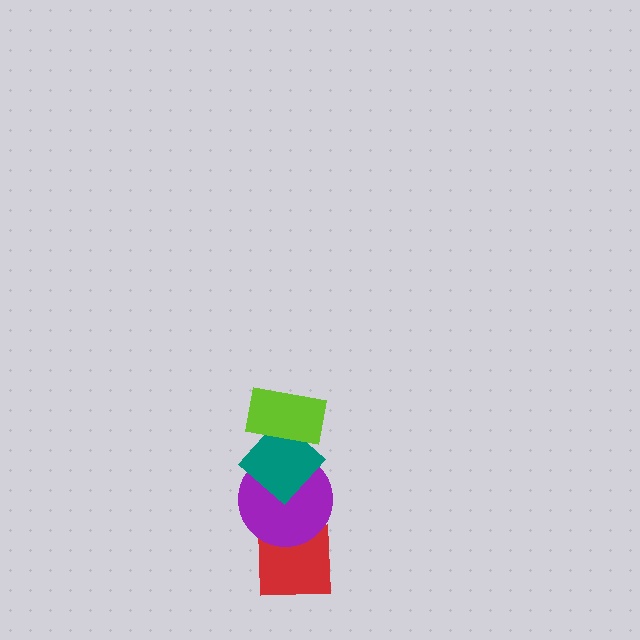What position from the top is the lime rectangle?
The lime rectangle is 1st from the top.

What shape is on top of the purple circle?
The teal diamond is on top of the purple circle.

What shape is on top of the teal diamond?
The lime rectangle is on top of the teal diamond.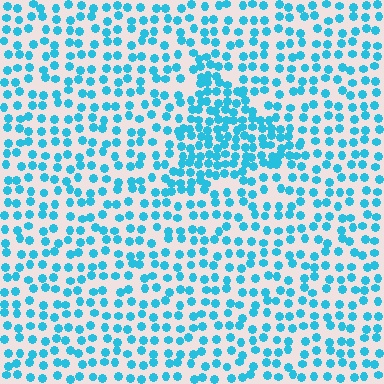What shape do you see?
I see a triangle.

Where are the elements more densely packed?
The elements are more densely packed inside the triangle boundary.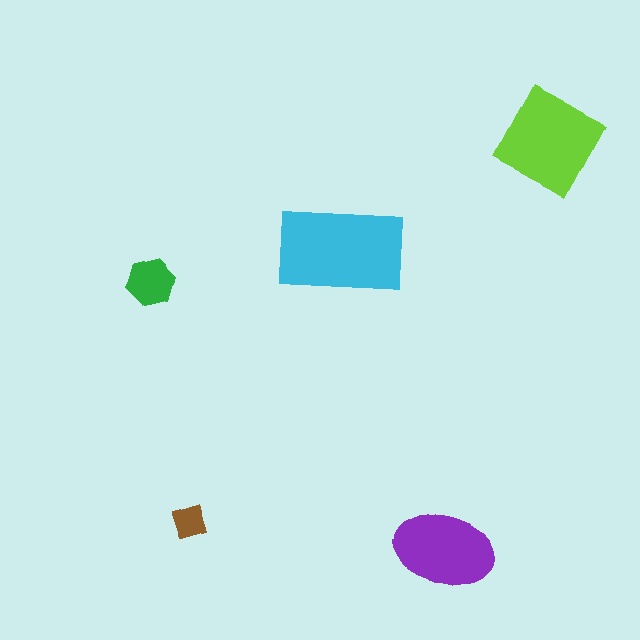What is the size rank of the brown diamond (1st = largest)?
5th.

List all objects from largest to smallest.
The cyan rectangle, the lime square, the purple ellipse, the green hexagon, the brown diamond.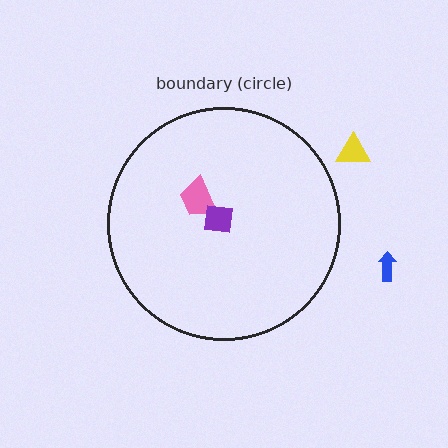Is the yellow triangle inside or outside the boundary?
Outside.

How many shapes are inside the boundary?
2 inside, 2 outside.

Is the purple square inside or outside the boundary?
Inside.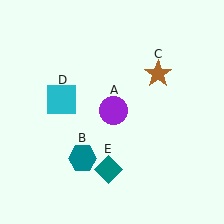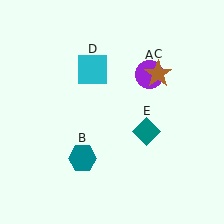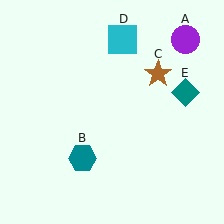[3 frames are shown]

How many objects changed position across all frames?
3 objects changed position: purple circle (object A), cyan square (object D), teal diamond (object E).